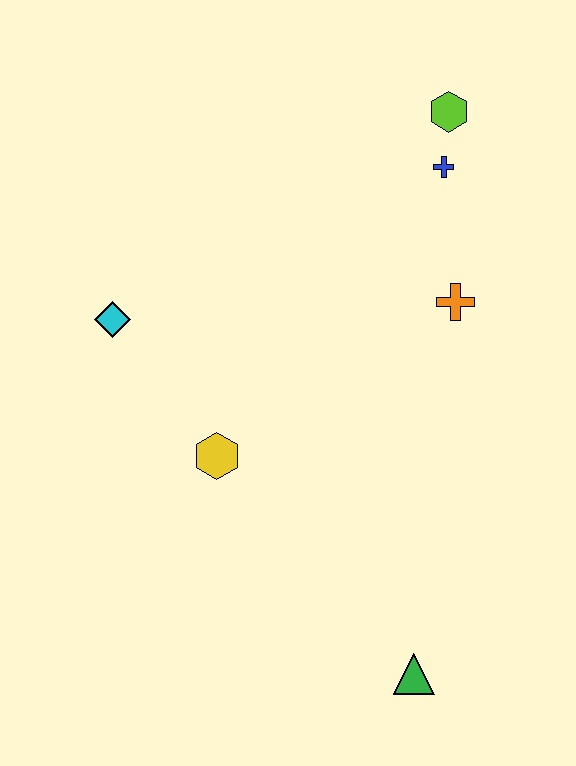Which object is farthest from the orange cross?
The green triangle is farthest from the orange cross.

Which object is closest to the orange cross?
The blue cross is closest to the orange cross.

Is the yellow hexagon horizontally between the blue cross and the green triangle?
No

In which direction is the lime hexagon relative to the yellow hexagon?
The lime hexagon is above the yellow hexagon.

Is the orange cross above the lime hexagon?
No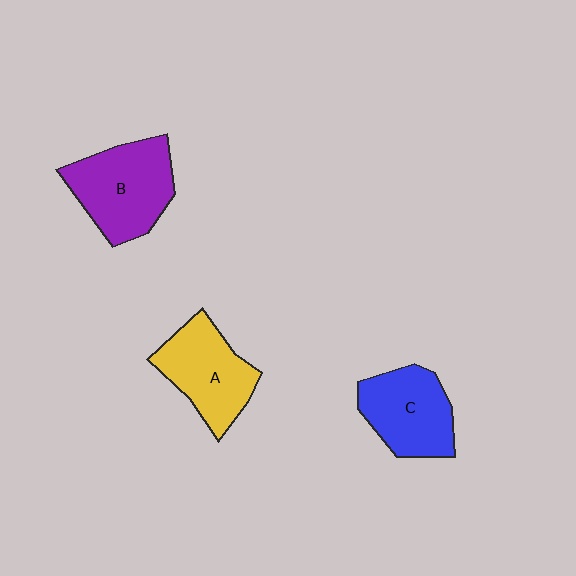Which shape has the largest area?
Shape B (purple).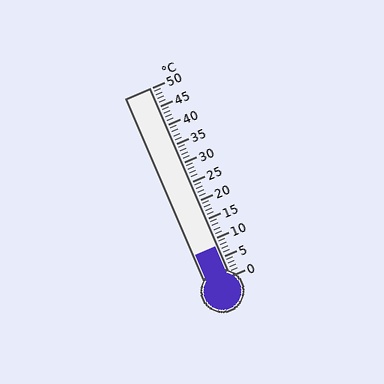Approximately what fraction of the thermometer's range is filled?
The thermometer is filled to approximately 15% of its range.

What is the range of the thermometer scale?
The thermometer scale ranges from 0°C to 50°C.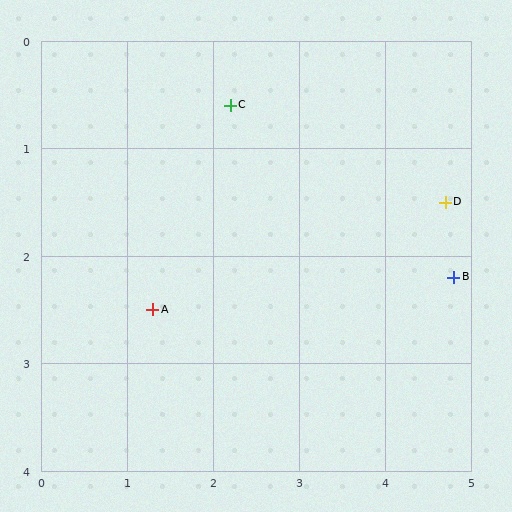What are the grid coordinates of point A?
Point A is at approximately (1.3, 2.5).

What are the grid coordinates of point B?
Point B is at approximately (4.8, 2.2).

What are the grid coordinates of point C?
Point C is at approximately (2.2, 0.6).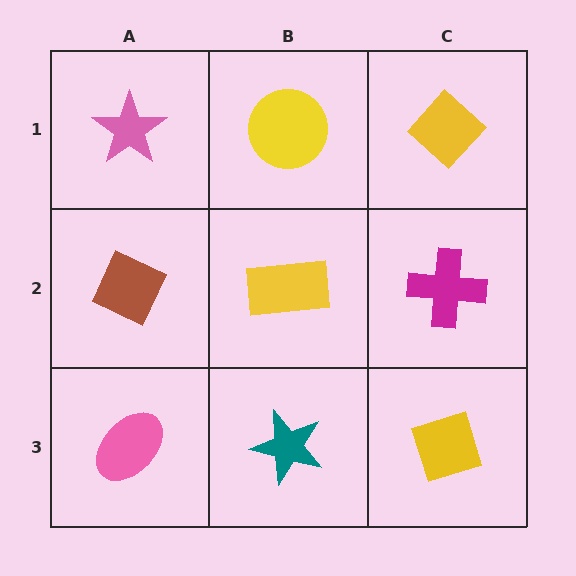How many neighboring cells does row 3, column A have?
2.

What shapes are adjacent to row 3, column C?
A magenta cross (row 2, column C), a teal star (row 3, column B).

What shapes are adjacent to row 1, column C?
A magenta cross (row 2, column C), a yellow circle (row 1, column B).